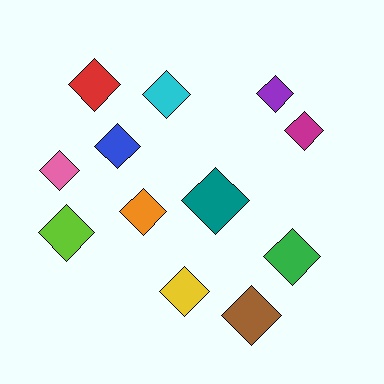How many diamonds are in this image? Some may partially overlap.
There are 12 diamonds.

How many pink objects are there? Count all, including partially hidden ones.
There is 1 pink object.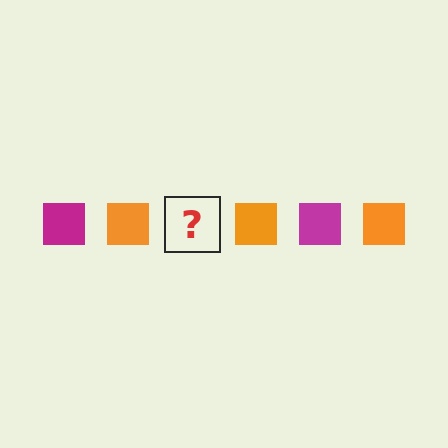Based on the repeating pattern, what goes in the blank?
The blank should be a magenta square.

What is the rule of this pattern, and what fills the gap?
The rule is that the pattern cycles through magenta, orange squares. The gap should be filled with a magenta square.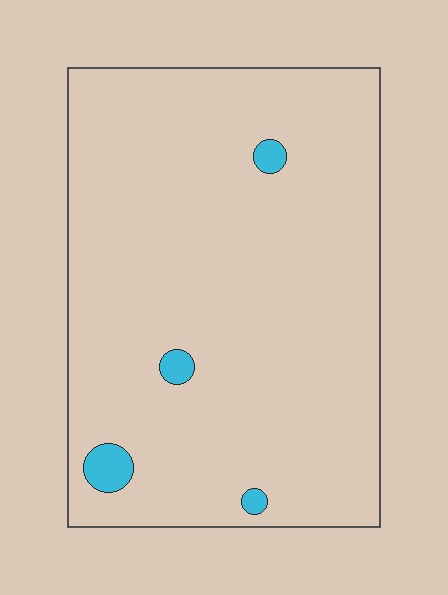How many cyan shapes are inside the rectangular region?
4.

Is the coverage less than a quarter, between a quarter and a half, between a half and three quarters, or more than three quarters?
Less than a quarter.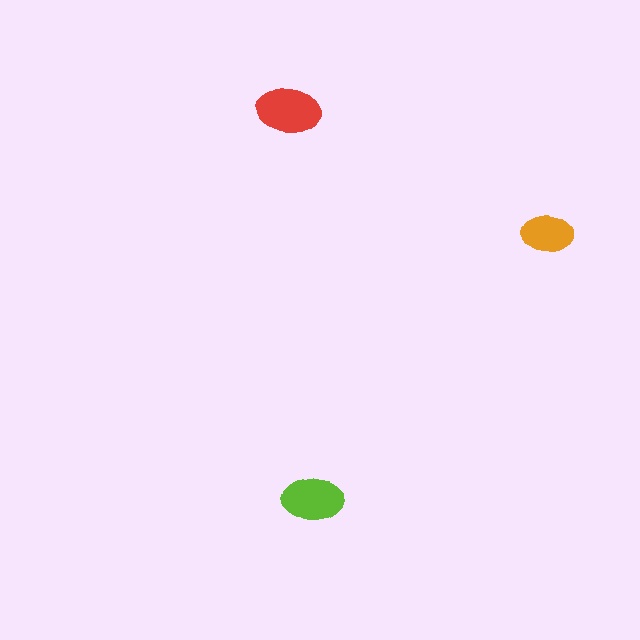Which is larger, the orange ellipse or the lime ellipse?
The lime one.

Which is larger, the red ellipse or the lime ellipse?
The red one.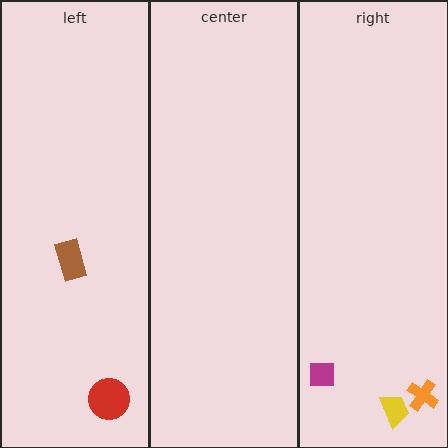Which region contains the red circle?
The left region.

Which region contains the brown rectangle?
The left region.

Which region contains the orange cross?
The right region.